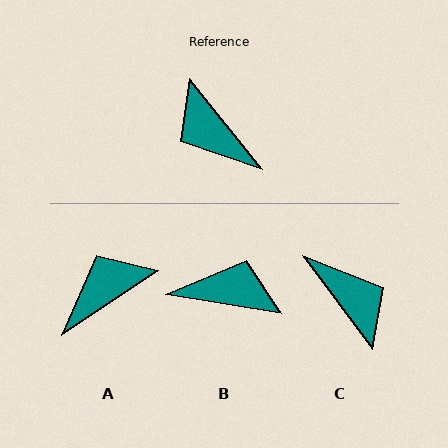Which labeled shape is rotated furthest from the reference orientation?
C, about 178 degrees away.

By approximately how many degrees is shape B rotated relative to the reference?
Approximately 137 degrees clockwise.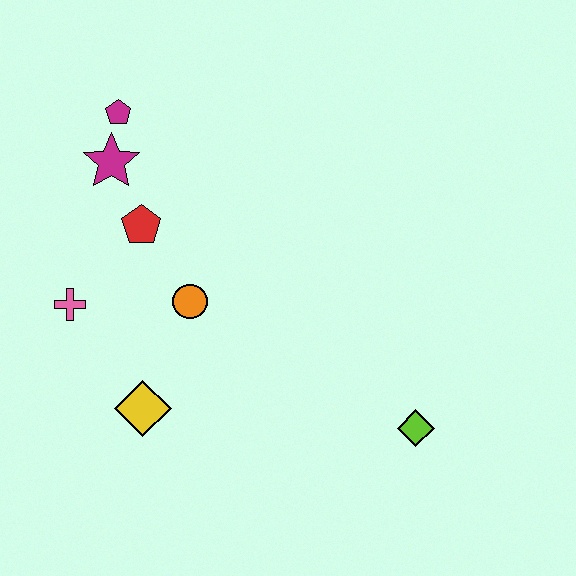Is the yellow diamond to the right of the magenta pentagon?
Yes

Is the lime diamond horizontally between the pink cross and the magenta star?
No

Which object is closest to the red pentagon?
The magenta star is closest to the red pentagon.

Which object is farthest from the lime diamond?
The magenta pentagon is farthest from the lime diamond.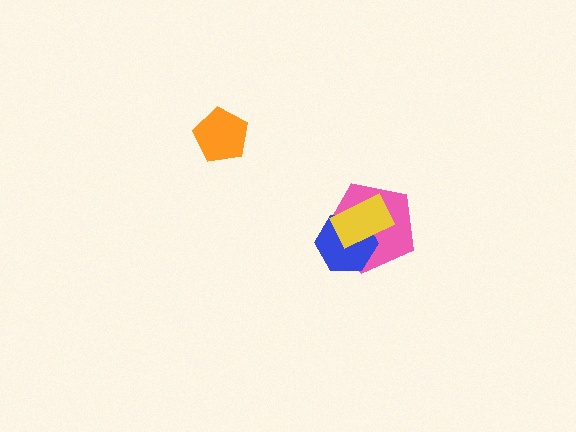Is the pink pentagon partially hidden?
Yes, it is partially covered by another shape.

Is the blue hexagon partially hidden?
Yes, it is partially covered by another shape.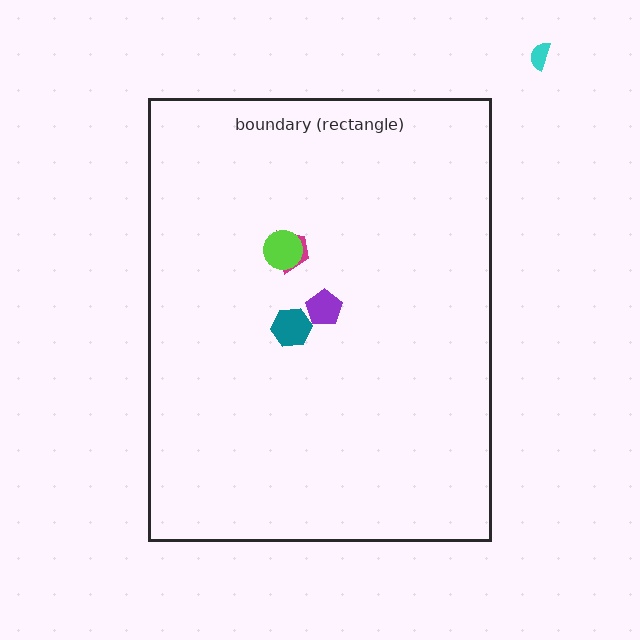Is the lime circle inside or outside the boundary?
Inside.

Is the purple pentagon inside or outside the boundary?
Inside.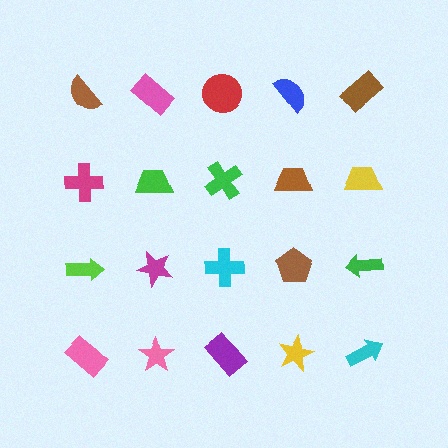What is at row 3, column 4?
A brown pentagon.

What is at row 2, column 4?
A brown trapezoid.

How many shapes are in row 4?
5 shapes.